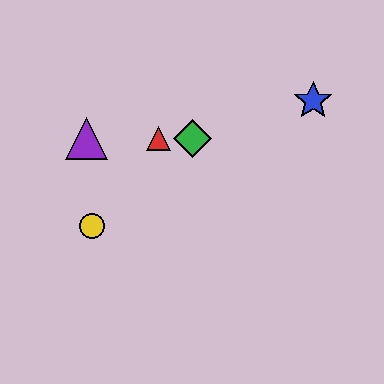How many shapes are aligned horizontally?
3 shapes (the red triangle, the green diamond, the purple triangle) are aligned horizontally.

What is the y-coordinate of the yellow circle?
The yellow circle is at y≈226.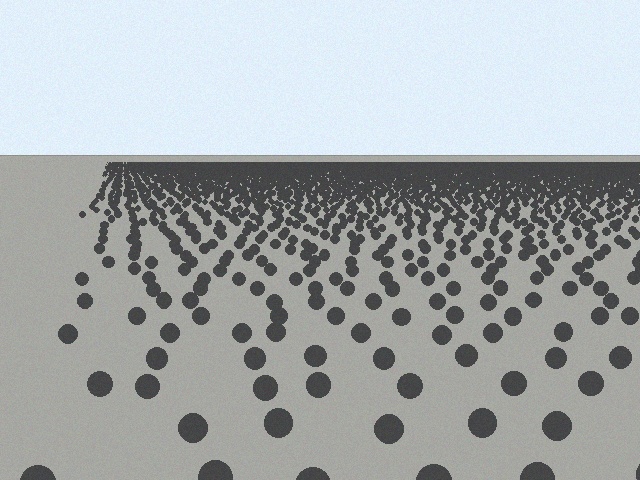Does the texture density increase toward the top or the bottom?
Density increases toward the top.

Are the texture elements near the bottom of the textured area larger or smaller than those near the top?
Larger. Near the bottom, elements are closer to the viewer and appear at a bigger on-screen size.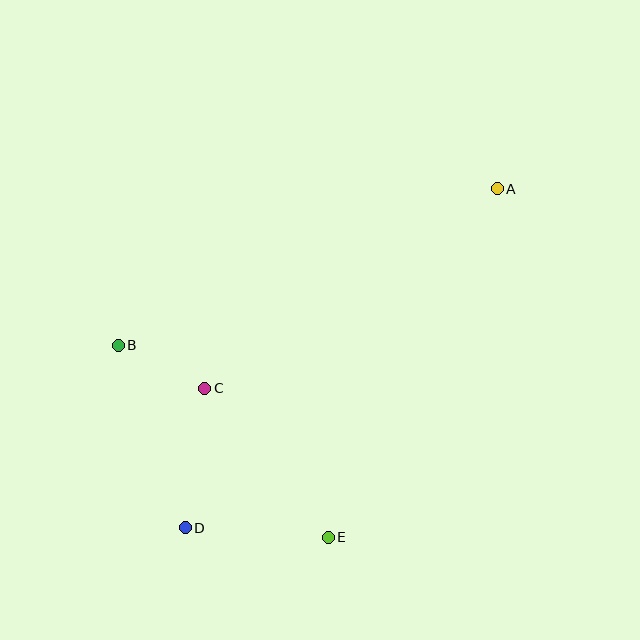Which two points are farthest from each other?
Points A and D are farthest from each other.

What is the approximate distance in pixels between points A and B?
The distance between A and B is approximately 410 pixels.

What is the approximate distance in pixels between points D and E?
The distance between D and E is approximately 144 pixels.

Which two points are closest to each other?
Points B and C are closest to each other.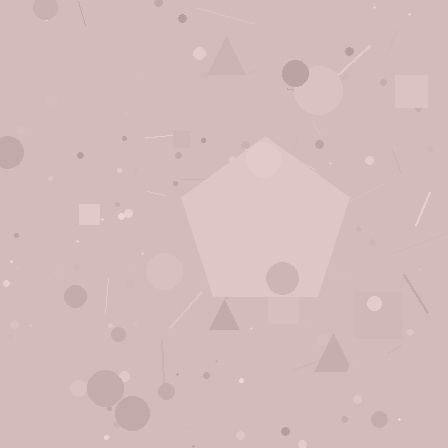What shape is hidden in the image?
A pentagon is hidden in the image.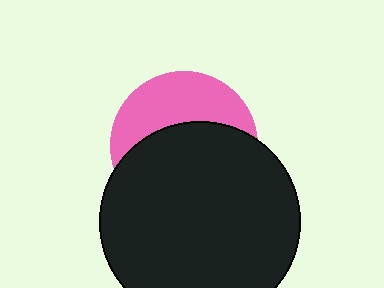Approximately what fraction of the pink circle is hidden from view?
Roughly 61% of the pink circle is hidden behind the black circle.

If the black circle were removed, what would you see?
You would see the complete pink circle.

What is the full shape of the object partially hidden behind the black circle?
The partially hidden object is a pink circle.